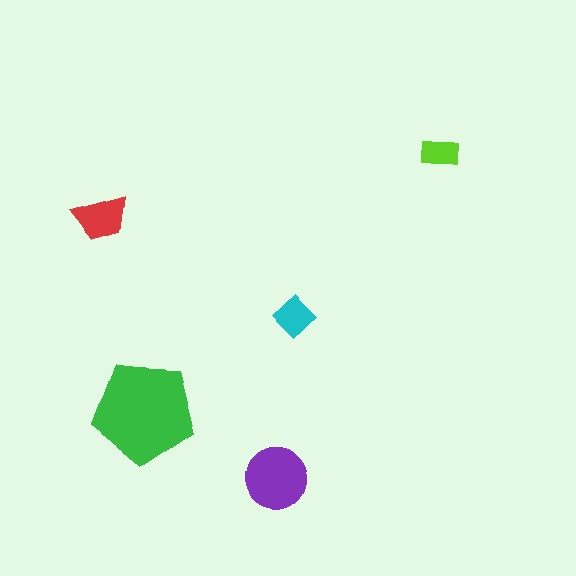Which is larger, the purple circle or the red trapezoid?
The purple circle.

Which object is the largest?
The green pentagon.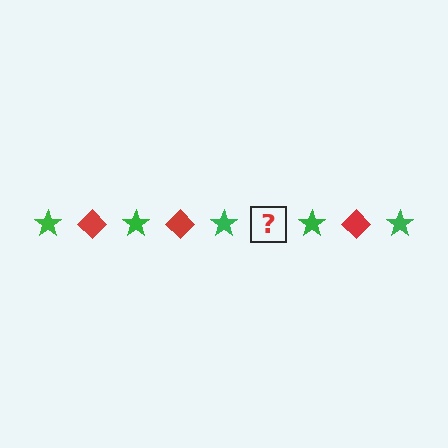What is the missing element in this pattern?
The missing element is a red diamond.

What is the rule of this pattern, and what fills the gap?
The rule is that the pattern alternates between green star and red diamond. The gap should be filled with a red diamond.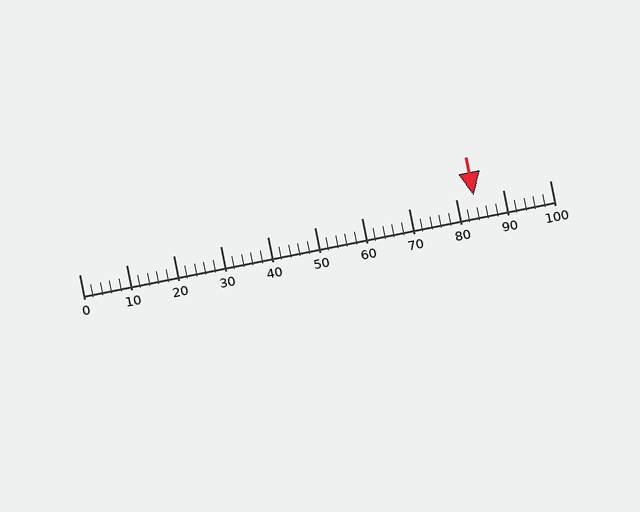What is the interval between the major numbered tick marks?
The major tick marks are spaced 10 units apart.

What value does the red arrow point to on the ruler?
The red arrow points to approximately 84.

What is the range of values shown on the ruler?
The ruler shows values from 0 to 100.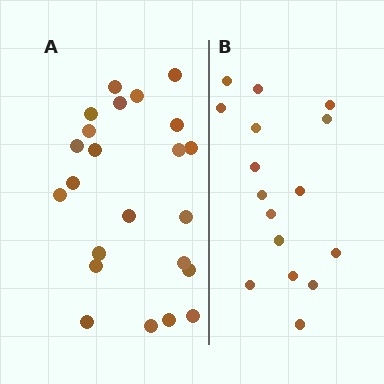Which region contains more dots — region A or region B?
Region A (the left region) has more dots.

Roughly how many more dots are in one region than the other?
Region A has roughly 8 or so more dots than region B.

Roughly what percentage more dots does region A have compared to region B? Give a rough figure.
About 45% more.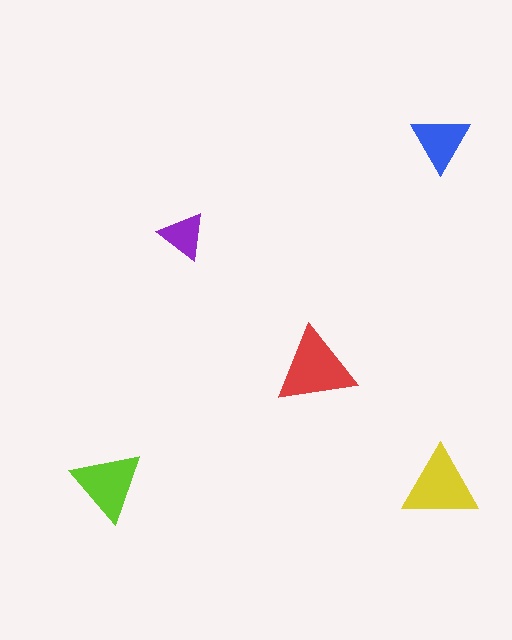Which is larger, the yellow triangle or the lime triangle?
The yellow one.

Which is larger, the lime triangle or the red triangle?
The red one.